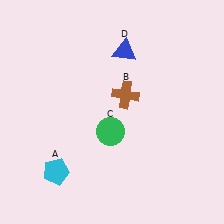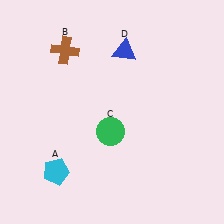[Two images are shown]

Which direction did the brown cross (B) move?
The brown cross (B) moved left.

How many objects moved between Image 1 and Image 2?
1 object moved between the two images.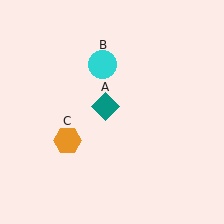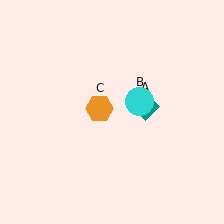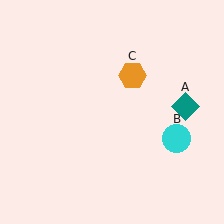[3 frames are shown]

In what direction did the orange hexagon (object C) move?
The orange hexagon (object C) moved up and to the right.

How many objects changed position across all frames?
3 objects changed position: teal diamond (object A), cyan circle (object B), orange hexagon (object C).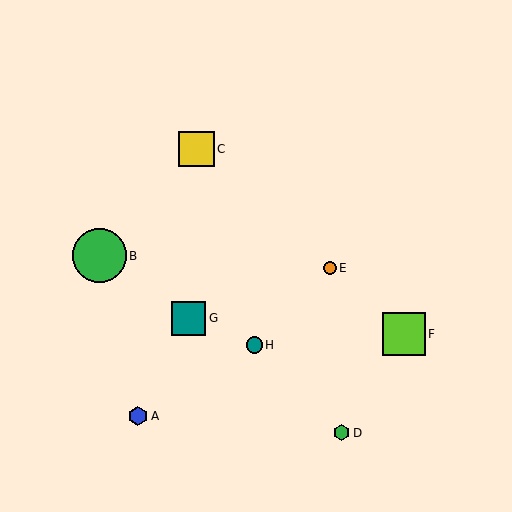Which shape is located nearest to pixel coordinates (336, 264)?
The orange circle (labeled E) at (330, 268) is nearest to that location.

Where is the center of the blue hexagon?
The center of the blue hexagon is at (138, 416).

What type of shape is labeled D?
Shape D is a green hexagon.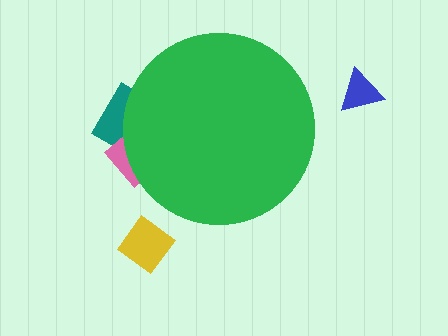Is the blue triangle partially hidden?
No, the blue triangle is fully visible.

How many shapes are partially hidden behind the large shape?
2 shapes are partially hidden.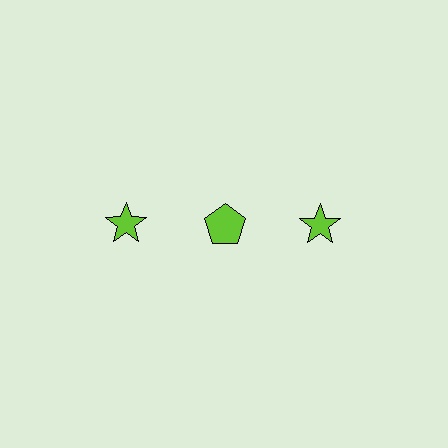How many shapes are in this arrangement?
There are 3 shapes arranged in a grid pattern.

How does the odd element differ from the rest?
It has a different shape: pentagon instead of star.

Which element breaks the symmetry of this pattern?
The lime pentagon in the top row, second from left column breaks the symmetry. All other shapes are lime stars.